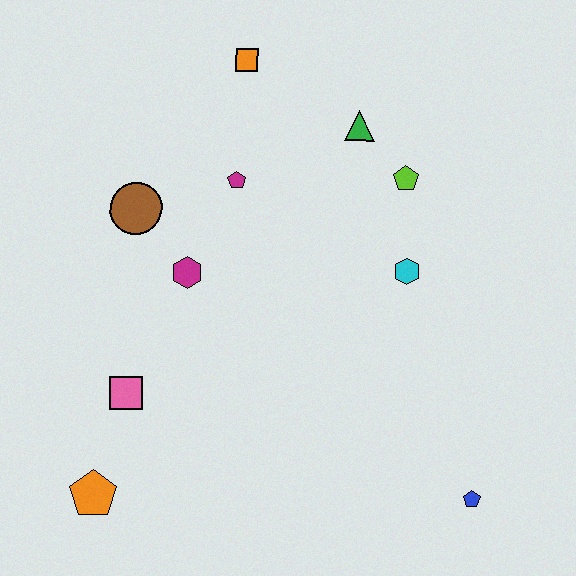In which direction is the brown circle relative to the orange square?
The brown circle is below the orange square.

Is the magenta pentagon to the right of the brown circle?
Yes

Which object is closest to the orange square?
The magenta pentagon is closest to the orange square.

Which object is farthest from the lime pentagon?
The orange pentagon is farthest from the lime pentagon.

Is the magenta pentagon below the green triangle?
Yes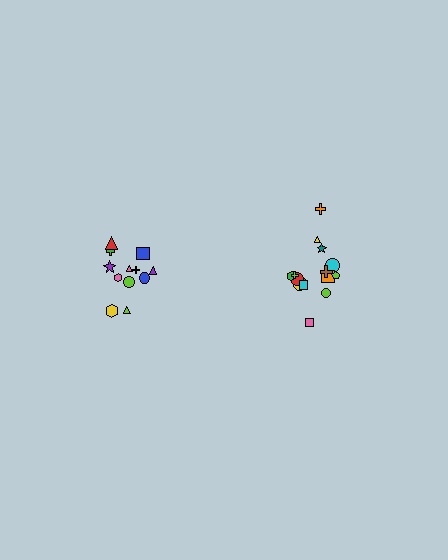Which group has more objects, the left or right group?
The right group.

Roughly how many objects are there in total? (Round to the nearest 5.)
Roughly 25 objects in total.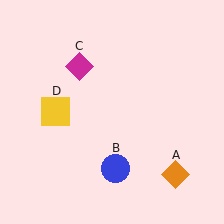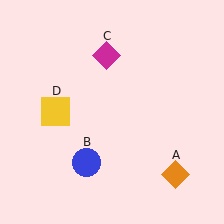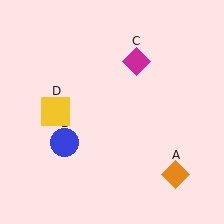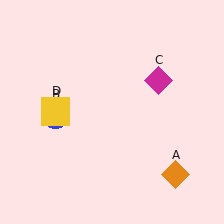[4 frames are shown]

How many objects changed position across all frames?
2 objects changed position: blue circle (object B), magenta diamond (object C).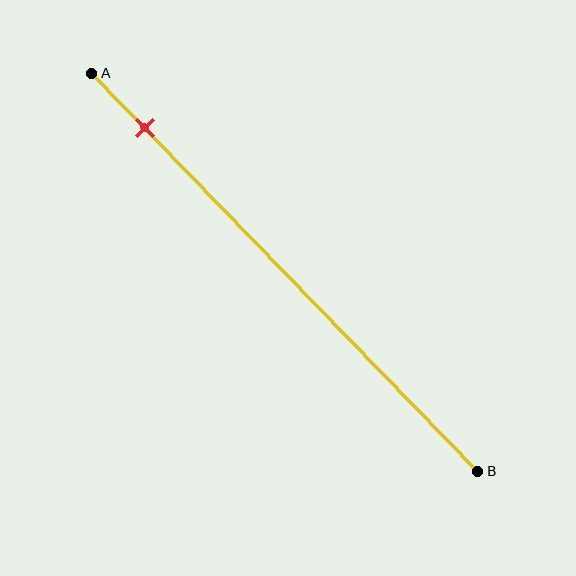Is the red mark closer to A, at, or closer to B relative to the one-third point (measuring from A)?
The red mark is closer to point A than the one-third point of segment AB.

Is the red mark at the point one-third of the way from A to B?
No, the mark is at about 15% from A, not at the 33% one-third point.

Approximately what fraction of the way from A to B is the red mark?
The red mark is approximately 15% of the way from A to B.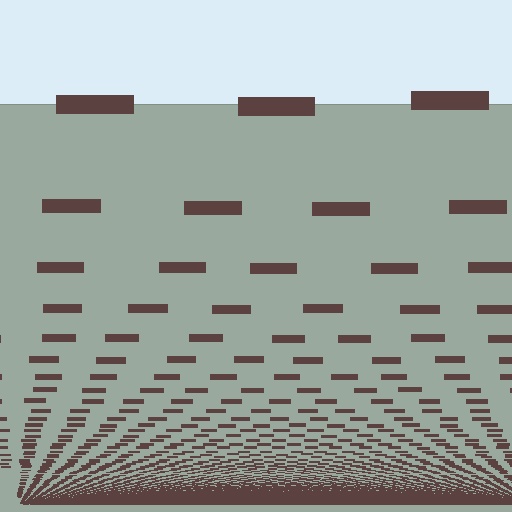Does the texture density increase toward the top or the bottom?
Density increases toward the bottom.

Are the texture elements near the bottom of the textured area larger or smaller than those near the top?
Smaller. The gradient is inverted — elements near the bottom are smaller and denser.